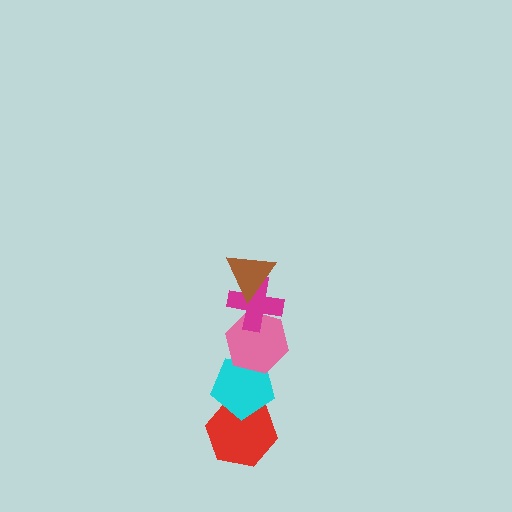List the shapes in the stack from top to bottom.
From top to bottom: the brown triangle, the magenta cross, the pink hexagon, the cyan pentagon, the red hexagon.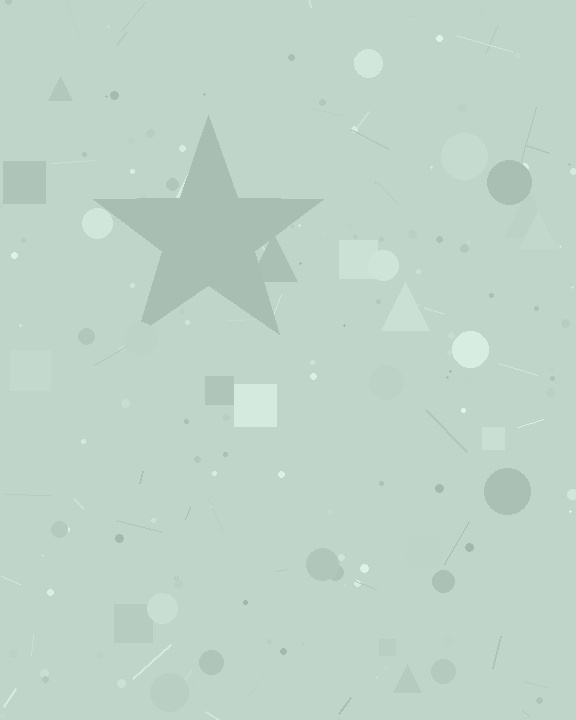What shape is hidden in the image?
A star is hidden in the image.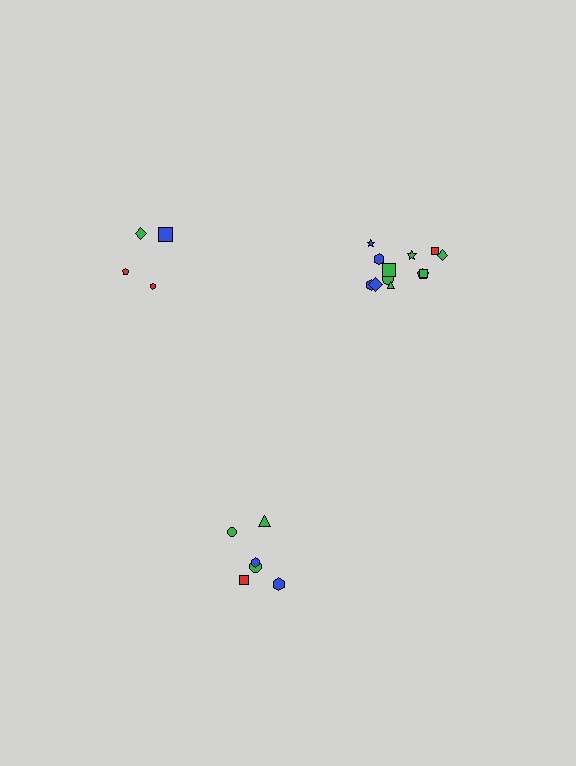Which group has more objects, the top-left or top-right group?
The top-right group.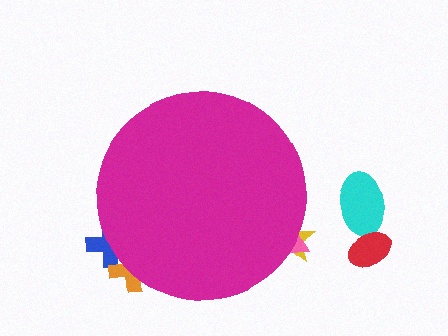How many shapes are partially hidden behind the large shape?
4 shapes are partially hidden.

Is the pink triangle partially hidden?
Yes, the pink triangle is partially hidden behind the magenta circle.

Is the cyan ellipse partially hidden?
No, the cyan ellipse is fully visible.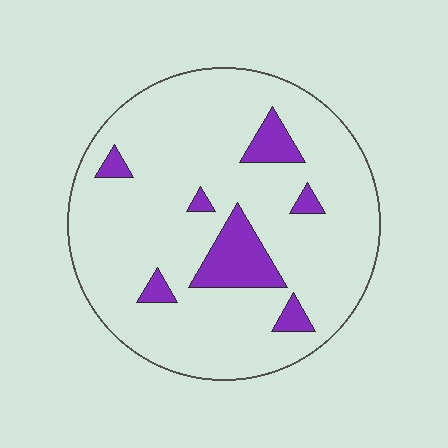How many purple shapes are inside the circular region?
7.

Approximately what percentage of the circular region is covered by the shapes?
Approximately 15%.